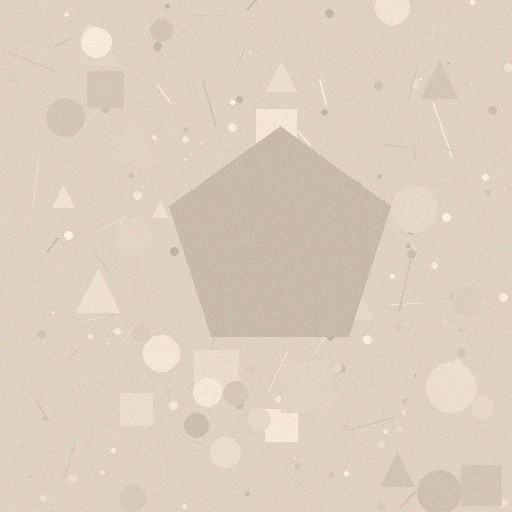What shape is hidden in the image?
A pentagon is hidden in the image.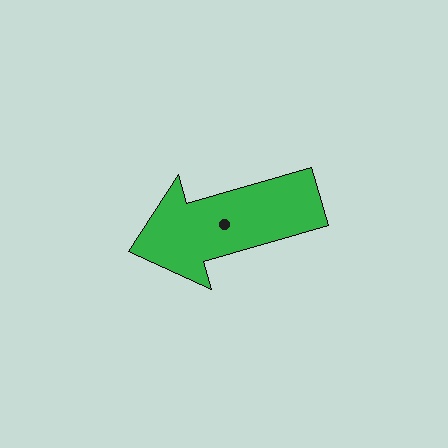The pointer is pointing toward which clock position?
Roughly 8 o'clock.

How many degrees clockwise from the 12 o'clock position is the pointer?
Approximately 254 degrees.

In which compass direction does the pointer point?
West.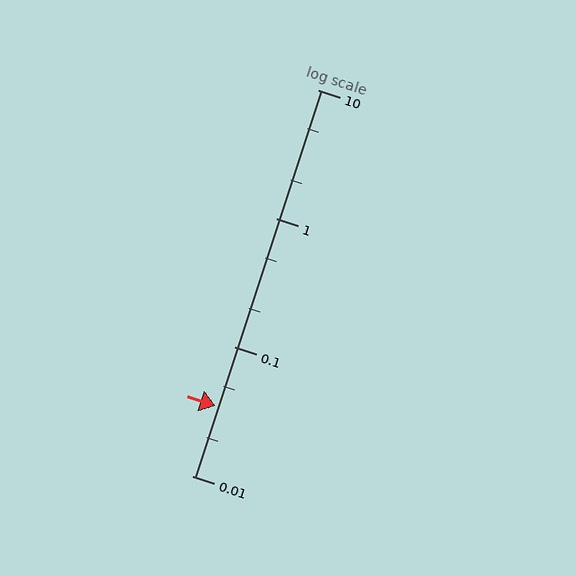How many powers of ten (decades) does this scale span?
The scale spans 3 decades, from 0.01 to 10.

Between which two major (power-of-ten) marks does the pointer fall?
The pointer is between 0.01 and 0.1.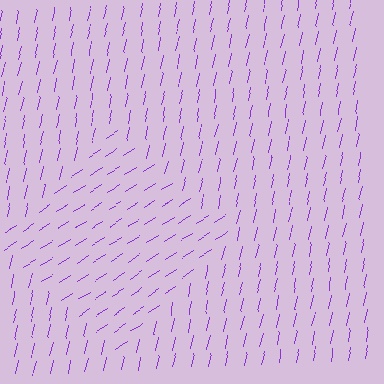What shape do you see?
I see a diamond.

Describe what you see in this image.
The image is filled with small purple line segments. A diamond region in the image has lines oriented differently from the surrounding lines, creating a visible texture boundary.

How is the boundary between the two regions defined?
The boundary is defined purely by a change in line orientation (approximately 45 degrees difference). All lines are the same color and thickness.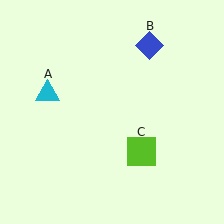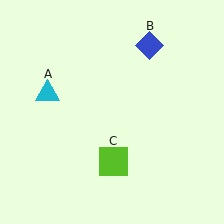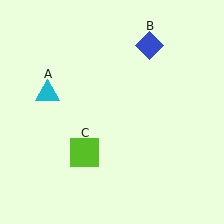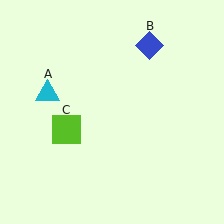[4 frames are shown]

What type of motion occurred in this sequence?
The lime square (object C) rotated clockwise around the center of the scene.